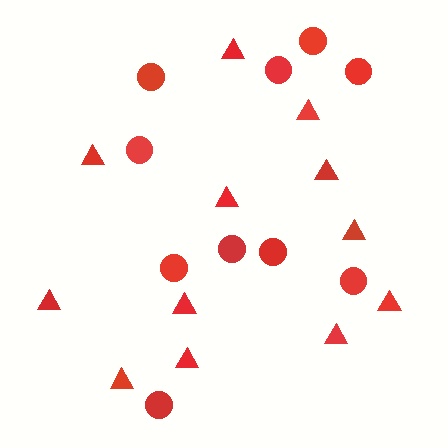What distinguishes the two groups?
There are 2 groups: one group of triangles (12) and one group of circles (10).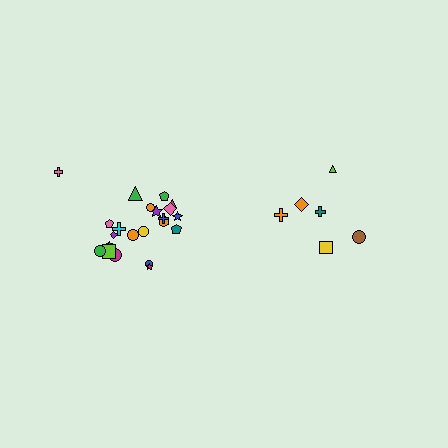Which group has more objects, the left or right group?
The left group.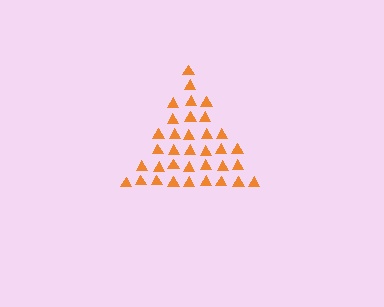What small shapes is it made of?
It is made of small triangles.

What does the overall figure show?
The overall figure shows a triangle.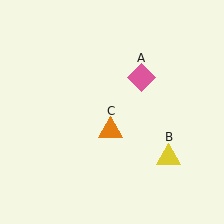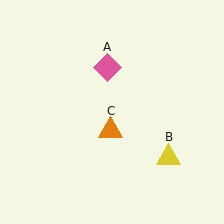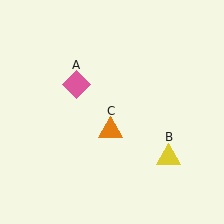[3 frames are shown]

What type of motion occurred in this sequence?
The pink diamond (object A) rotated counterclockwise around the center of the scene.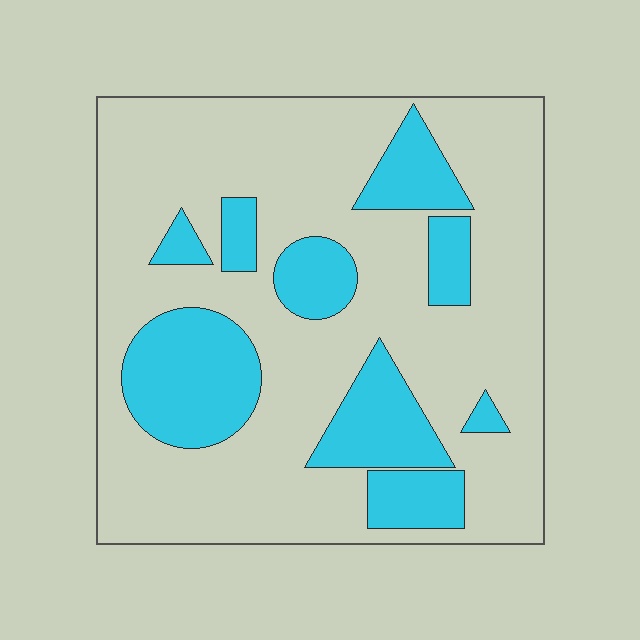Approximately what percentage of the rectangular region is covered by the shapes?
Approximately 25%.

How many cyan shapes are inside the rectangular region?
9.